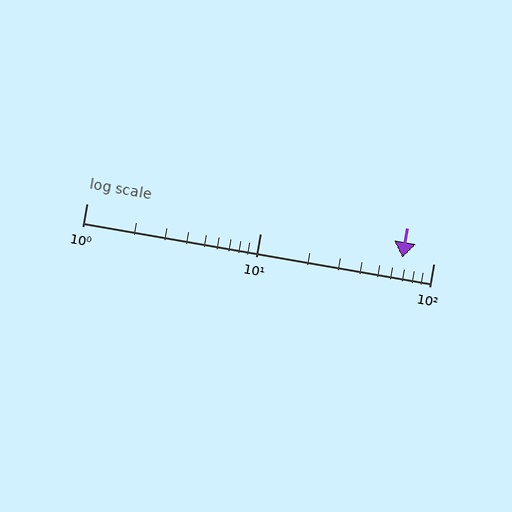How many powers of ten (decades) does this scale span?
The scale spans 2 decades, from 1 to 100.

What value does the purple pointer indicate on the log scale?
The pointer indicates approximately 66.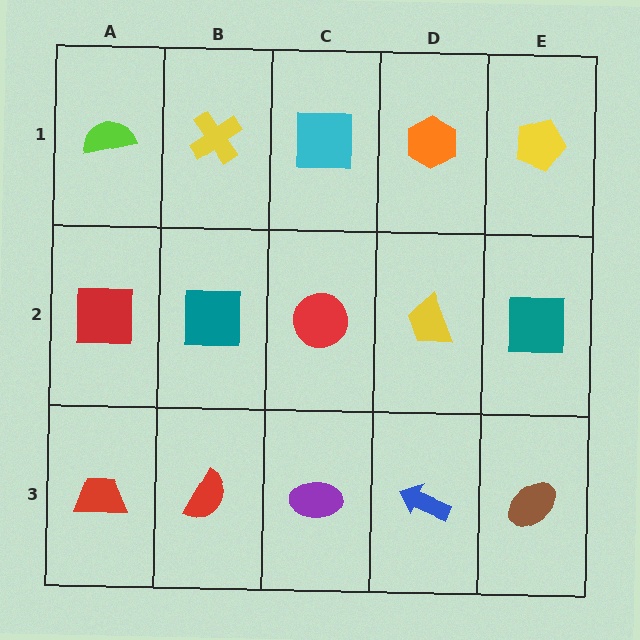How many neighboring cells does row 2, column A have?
3.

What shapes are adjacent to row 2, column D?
An orange hexagon (row 1, column D), a blue arrow (row 3, column D), a red circle (row 2, column C), a teal square (row 2, column E).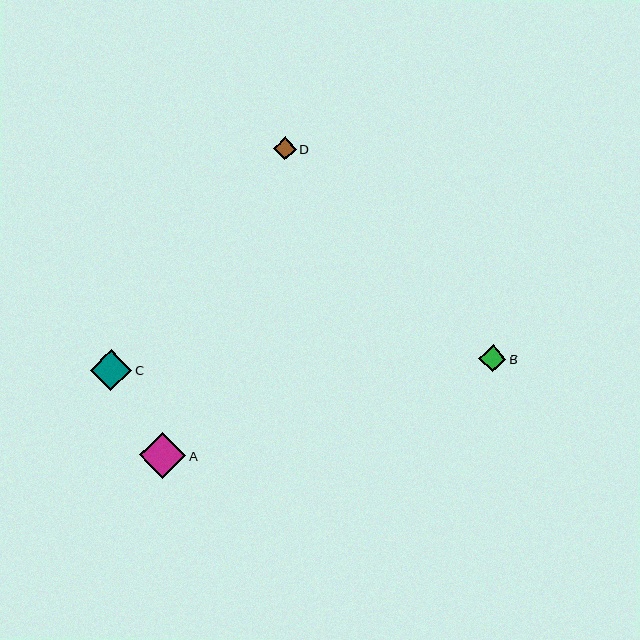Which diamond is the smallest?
Diamond D is the smallest with a size of approximately 23 pixels.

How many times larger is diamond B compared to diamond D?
Diamond B is approximately 1.2 times the size of diamond D.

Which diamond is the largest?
Diamond A is the largest with a size of approximately 46 pixels.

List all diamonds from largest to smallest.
From largest to smallest: A, C, B, D.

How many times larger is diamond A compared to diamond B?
Diamond A is approximately 1.7 times the size of diamond B.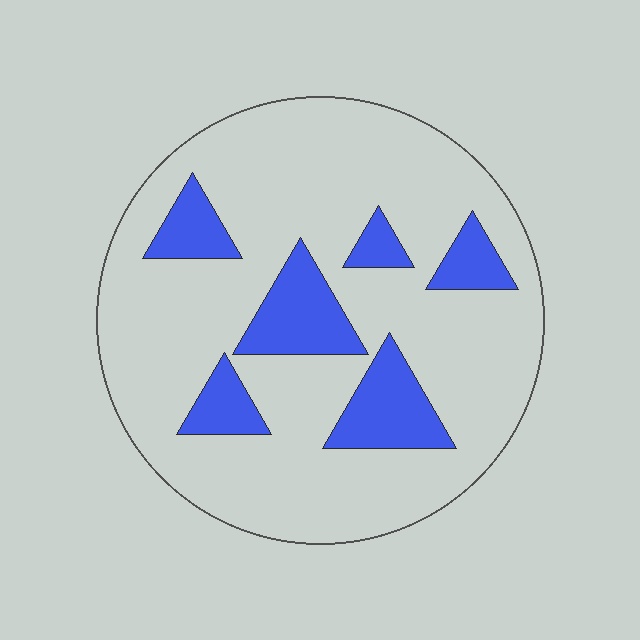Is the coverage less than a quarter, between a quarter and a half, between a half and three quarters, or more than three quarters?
Less than a quarter.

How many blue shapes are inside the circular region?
6.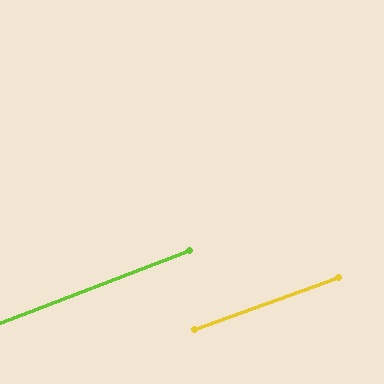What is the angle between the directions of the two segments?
Approximately 1 degree.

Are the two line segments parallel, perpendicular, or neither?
Parallel — their directions differ by only 1.1°.